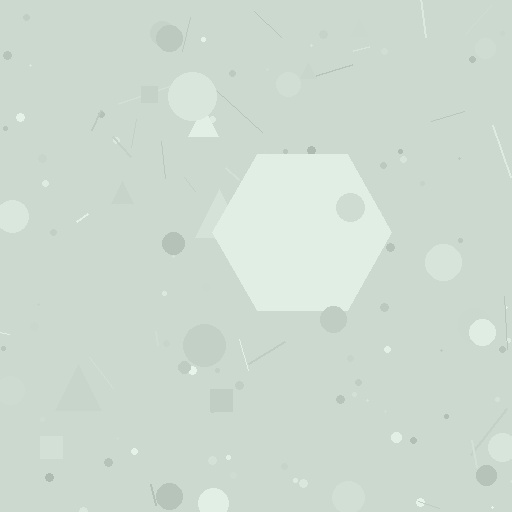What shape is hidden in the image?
A hexagon is hidden in the image.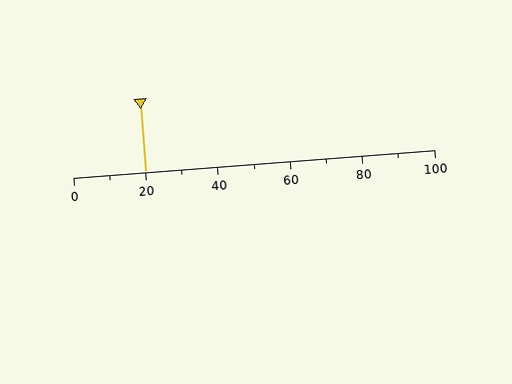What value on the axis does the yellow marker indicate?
The marker indicates approximately 20.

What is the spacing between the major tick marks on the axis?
The major ticks are spaced 20 apart.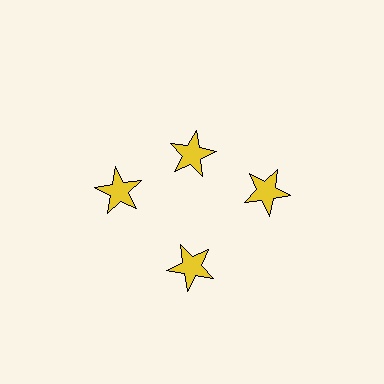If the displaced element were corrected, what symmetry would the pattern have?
It would have 4-fold rotational symmetry — the pattern would map onto itself every 90 degrees.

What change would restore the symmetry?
The symmetry would be restored by moving it outward, back onto the ring so that all 4 stars sit at equal angles and equal distance from the center.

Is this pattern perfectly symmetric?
No. The 4 yellow stars are arranged in a ring, but one element near the 12 o'clock position is pulled inward toward the center, breaking the 4-fold rotational symmetry.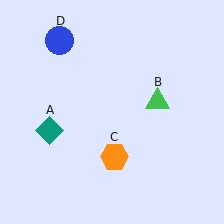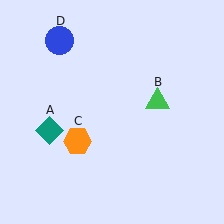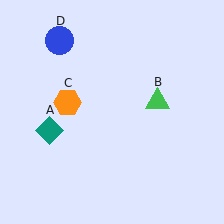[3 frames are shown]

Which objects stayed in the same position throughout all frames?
Teal diamond (object A) and green triangle (object B) and blue circle (object D) remained stationary.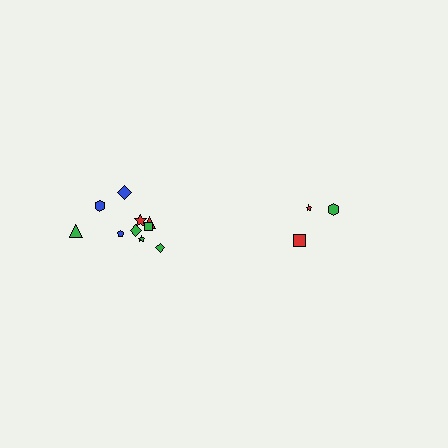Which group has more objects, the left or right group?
The left group.